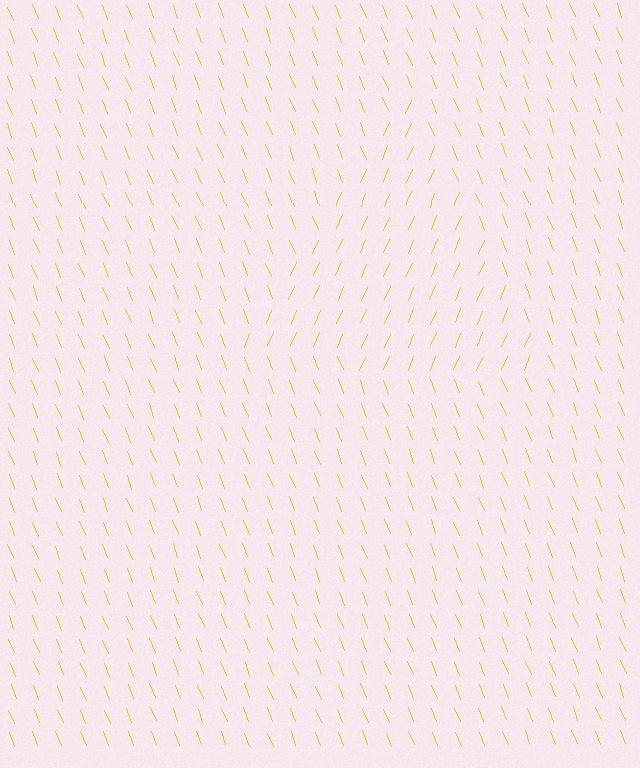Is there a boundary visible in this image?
Yes, there is a texture boundary formed by a change in line orientation.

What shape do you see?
I see a triangle.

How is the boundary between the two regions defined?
The boundary is defined purely by a change in line orientation (approximately 45 degrees difference). All lines are the same color and thickness.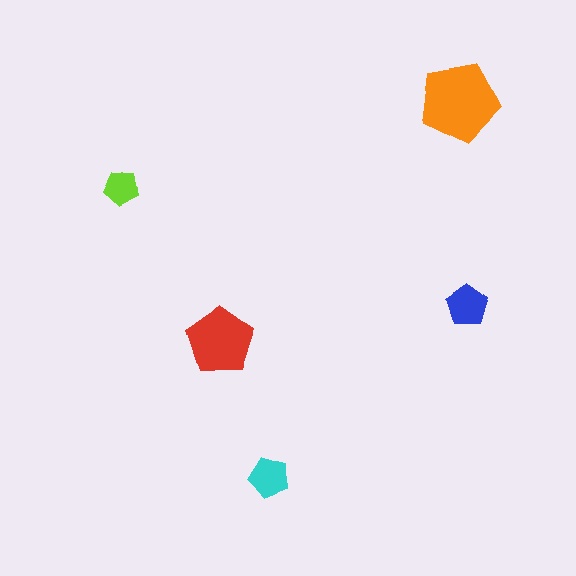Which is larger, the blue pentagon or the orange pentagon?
The orange one.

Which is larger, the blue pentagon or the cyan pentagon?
The blue one.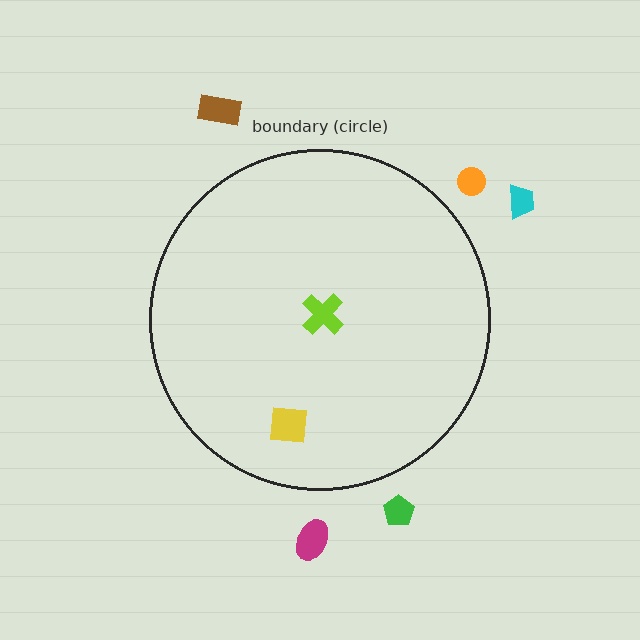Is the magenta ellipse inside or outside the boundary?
Outside.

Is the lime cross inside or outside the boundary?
Inside.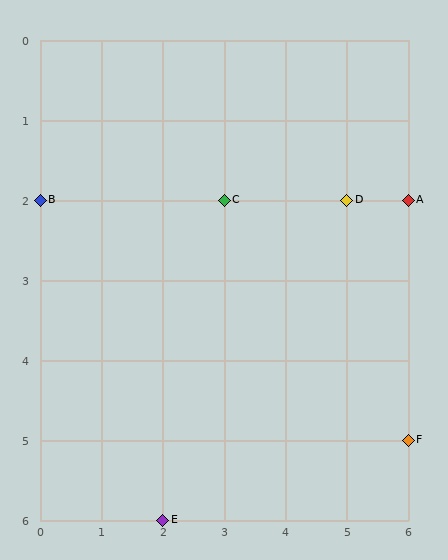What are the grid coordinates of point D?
Point D is at grid coordinates (5, 2).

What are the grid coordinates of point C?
Point C is at grid coordinates (3, 2).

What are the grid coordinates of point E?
Point E is at grid coordinates (2, 6).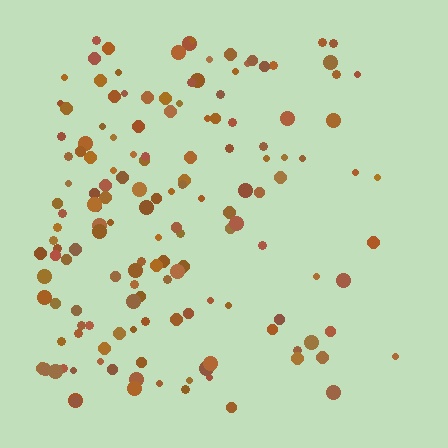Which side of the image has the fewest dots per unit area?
The right.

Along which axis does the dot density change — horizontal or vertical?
Horizontal.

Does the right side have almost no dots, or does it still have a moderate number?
Still a moderate number, just noticeably fewer than the left.